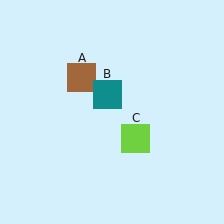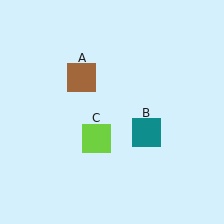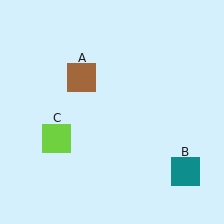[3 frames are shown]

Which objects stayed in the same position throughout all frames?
Brown square (object A) remained stationary.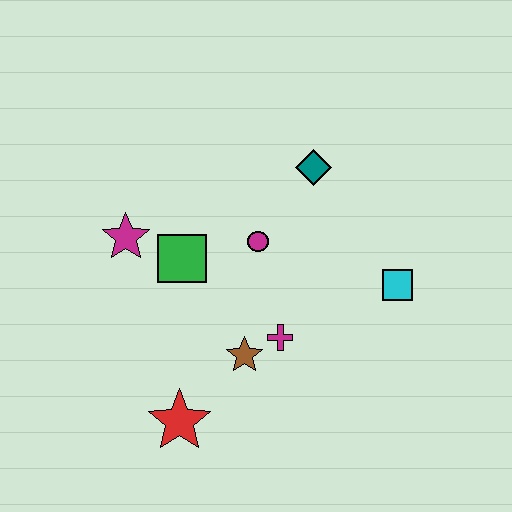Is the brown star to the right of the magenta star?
Yes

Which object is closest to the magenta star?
The green square is closest to the magenta star.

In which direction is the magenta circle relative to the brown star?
The magenta circle is above the brown star.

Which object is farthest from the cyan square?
The magenta star is farthest from the cyan square.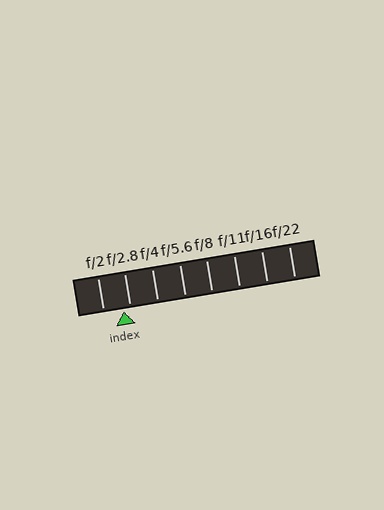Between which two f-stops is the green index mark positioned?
The index mark is between f/2 and f/2.8.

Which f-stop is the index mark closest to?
The index mark is closest to f/2.8.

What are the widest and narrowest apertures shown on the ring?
The widest aperture shown is f/2 and the narrowest is f/22.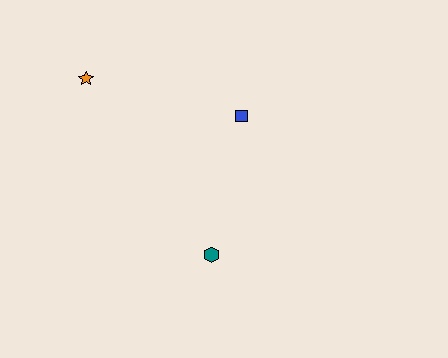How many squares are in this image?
There is 1 square.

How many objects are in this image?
There are 3 objects.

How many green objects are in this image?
There are no green objects.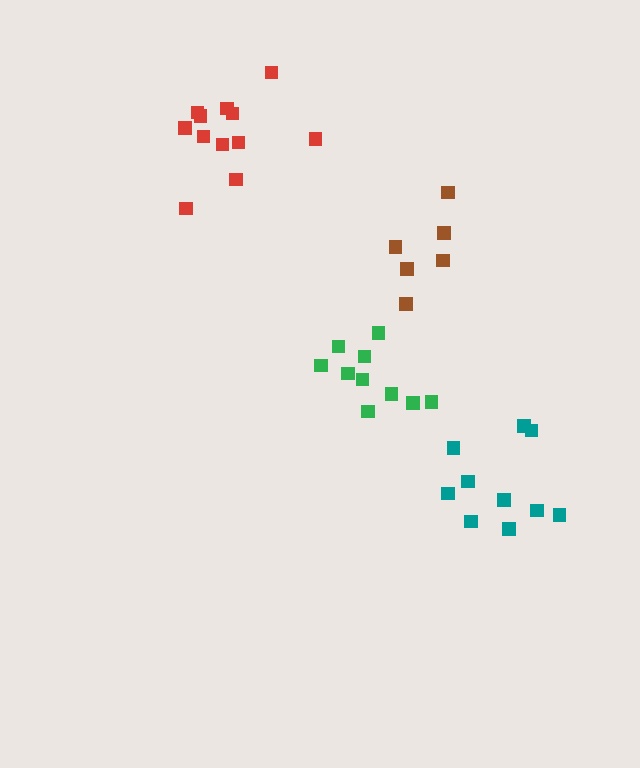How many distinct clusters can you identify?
There are 4 distinct clusters.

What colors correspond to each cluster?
The clusters are colored: teal, red, green, brown.